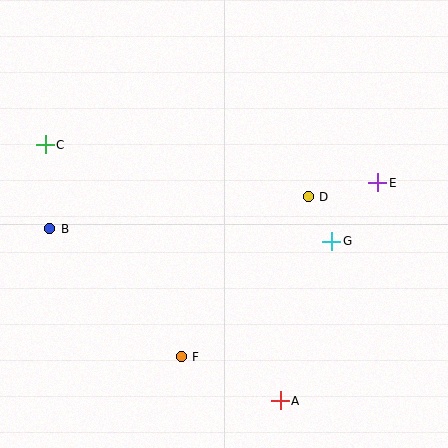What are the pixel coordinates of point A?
Point A is at (280, 401).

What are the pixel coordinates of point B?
Point B is at (50, 229).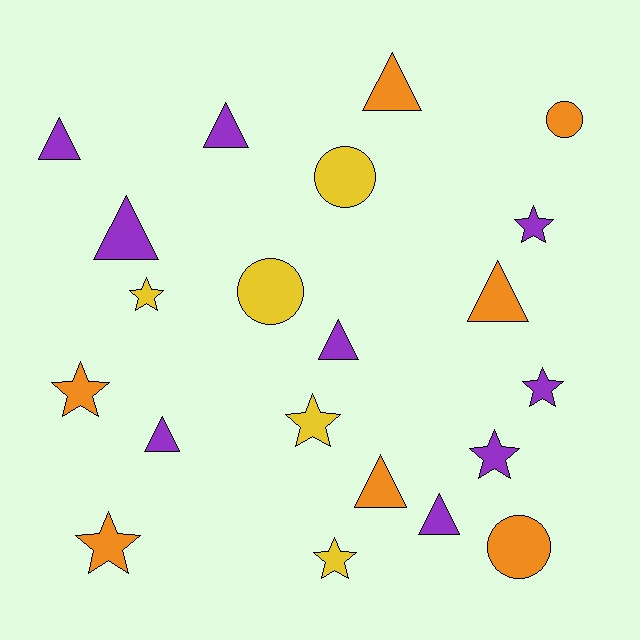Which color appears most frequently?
Purple, with 9 objects.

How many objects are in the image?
There are 21 objects.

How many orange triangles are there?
There are 3 orange triangles.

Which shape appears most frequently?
Triangle, with 9 objects.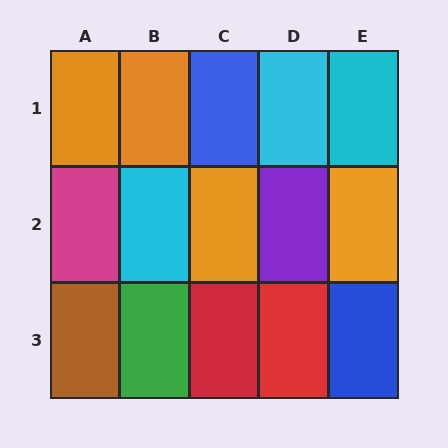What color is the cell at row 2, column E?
Orange.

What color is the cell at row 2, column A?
Magenta.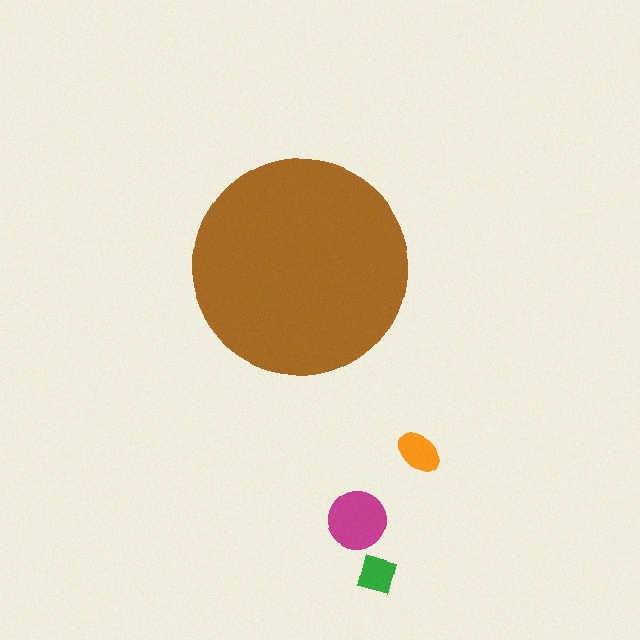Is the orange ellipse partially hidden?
No, the orange ellipse is fully visible.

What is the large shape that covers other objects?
A brown circle.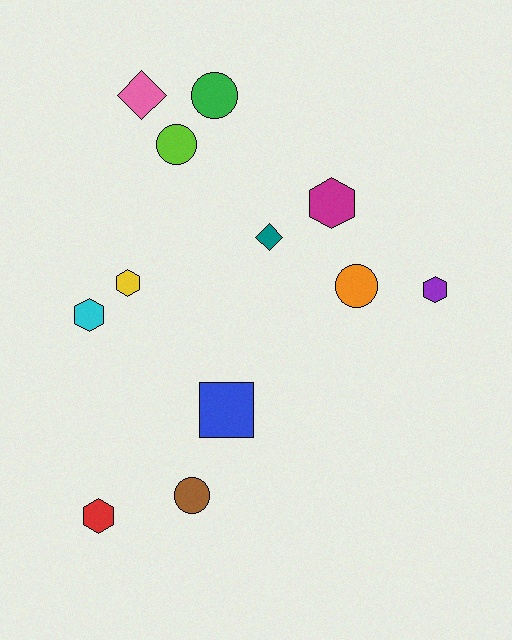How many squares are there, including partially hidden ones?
There is 1 square.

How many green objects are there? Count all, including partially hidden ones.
There is 1 green object.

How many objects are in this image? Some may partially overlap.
There are 12 objects.